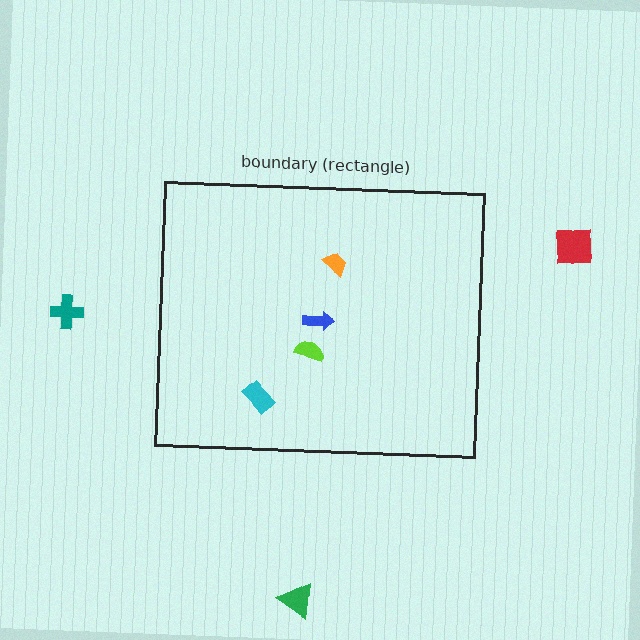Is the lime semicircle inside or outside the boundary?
Inside.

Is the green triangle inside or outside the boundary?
Outside.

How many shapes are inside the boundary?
4 inside, 3 outside.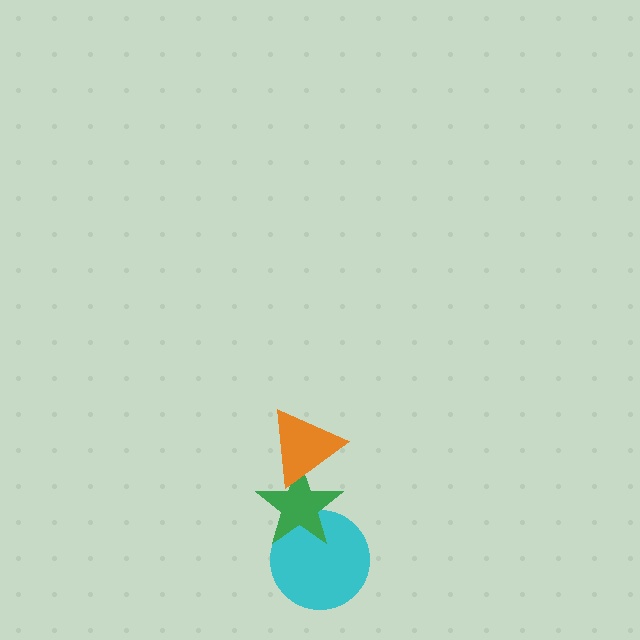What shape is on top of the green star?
The orange triangle is on top of the green star.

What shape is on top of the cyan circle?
The green star is on top of the cyan circle.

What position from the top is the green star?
The green star is 2nd from the top.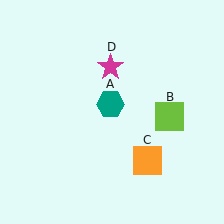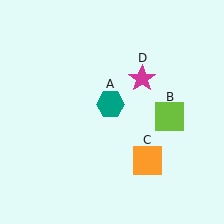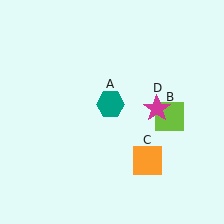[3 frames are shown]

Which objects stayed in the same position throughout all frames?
Teal hexagon (object A) and lime square (object B) and orange square (object C) remained stationary.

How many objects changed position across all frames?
1 object changed position: magenta star (object D).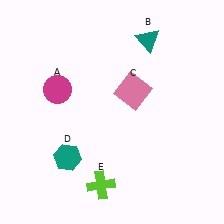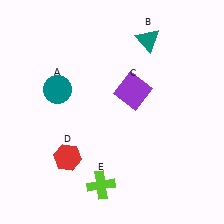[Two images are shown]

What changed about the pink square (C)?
In Image 1, C is pink. In Image 2, it changed to purple.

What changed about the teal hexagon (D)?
In Image 1, D is teal. In Image 2, it changed to red.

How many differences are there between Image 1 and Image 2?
There are 3 differences between the two images.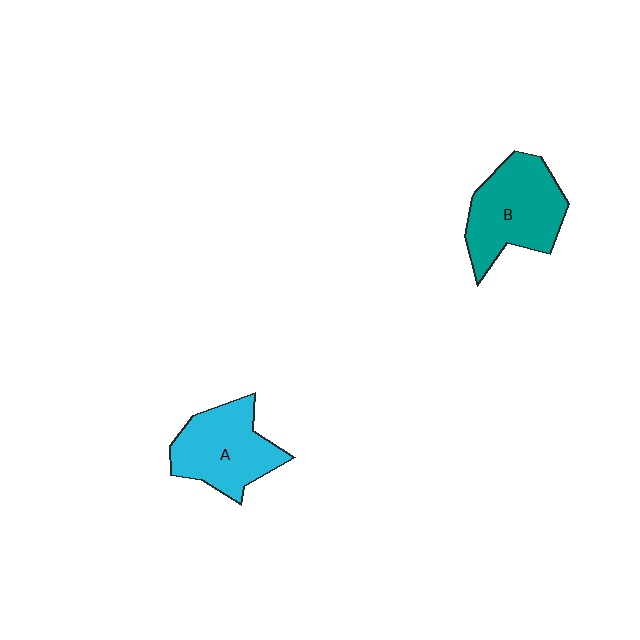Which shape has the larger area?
Shape B (teal).